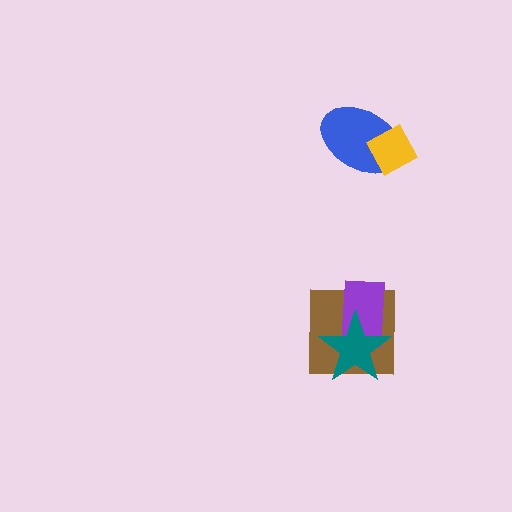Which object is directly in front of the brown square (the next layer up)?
The purple rectangle is directly in front of the brown square.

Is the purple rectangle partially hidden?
Yes, it is partially covered by another shape.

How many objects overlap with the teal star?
2 objects overlap with the teal star.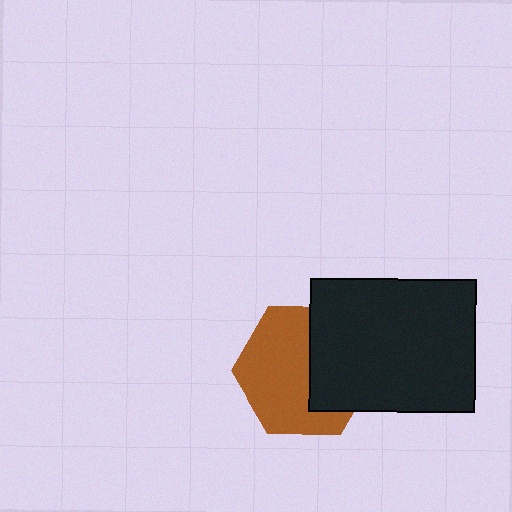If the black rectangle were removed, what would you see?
You would see the complete brown hexagon.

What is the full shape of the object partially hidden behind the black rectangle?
The partially hidden object is a brown hexagon.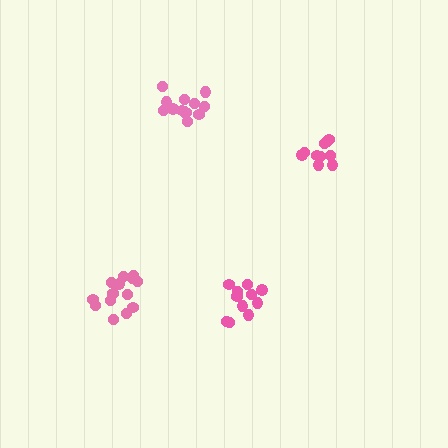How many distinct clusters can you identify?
There are 4 distinct clusters.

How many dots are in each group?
Group 1: 11 dots, Group 2: 10 dots, Group 3: 14 dots, Group 4: 14 dots (49 total).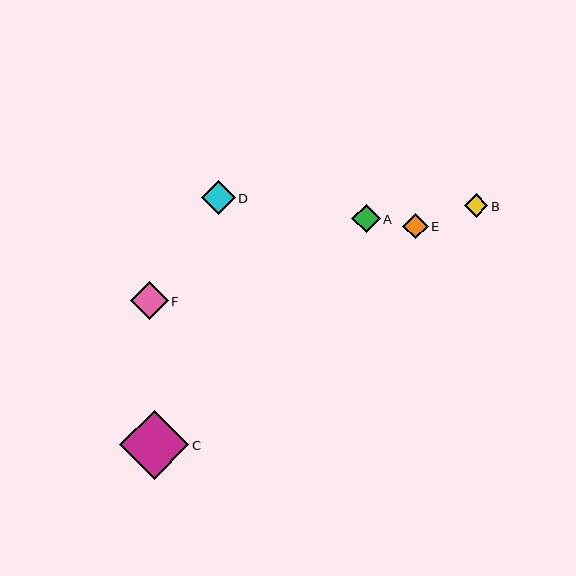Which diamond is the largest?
Diamond C is the largest with a size of approximately 69 pixels.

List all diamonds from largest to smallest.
From largest to smallest: C, F, D, A, E, B.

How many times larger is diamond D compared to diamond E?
Diamond D is approximately 1.3 times the size of diamond E.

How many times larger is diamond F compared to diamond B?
Diamond F is approximately 1.6 times the size of diamond B.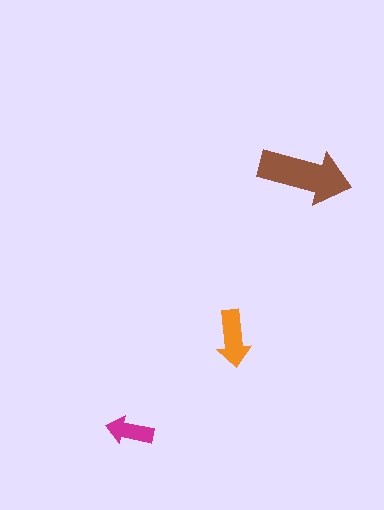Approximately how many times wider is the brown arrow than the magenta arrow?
About 2 times wider.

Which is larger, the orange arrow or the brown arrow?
The brown one.